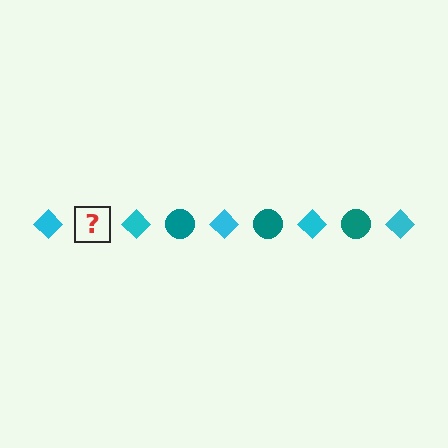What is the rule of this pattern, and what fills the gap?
The rule is that the pattern alternates between cyan diamond and teal circle. The gap should be filled with a teal circle.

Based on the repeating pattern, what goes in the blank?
The blank should be a teal circle.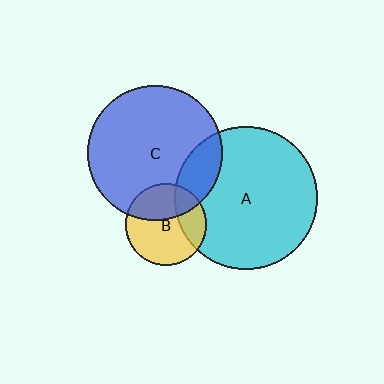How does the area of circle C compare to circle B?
Approximately 2.8 times.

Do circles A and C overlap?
Yes.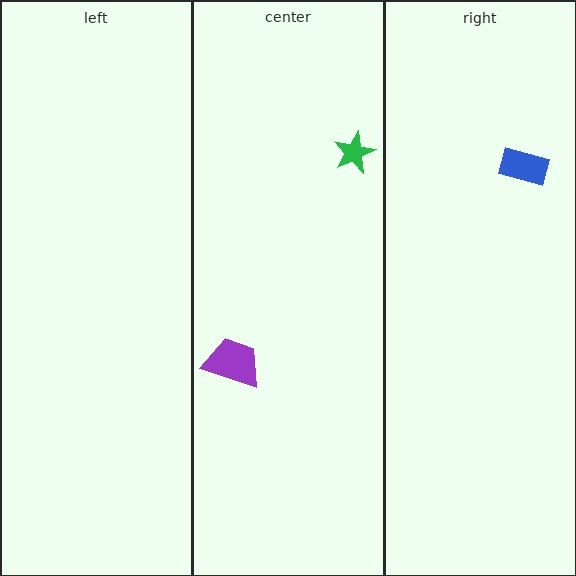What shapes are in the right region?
The blue rectangle.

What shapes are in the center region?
The purple trapezoid, the green star.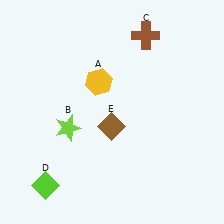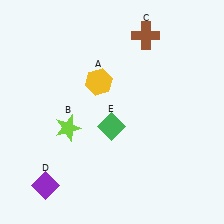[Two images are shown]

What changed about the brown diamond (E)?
In Image 1, E is brown. In Image 2, it changed to green.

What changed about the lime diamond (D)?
In Image 1, D is lime. In Image 2, it changed to purple.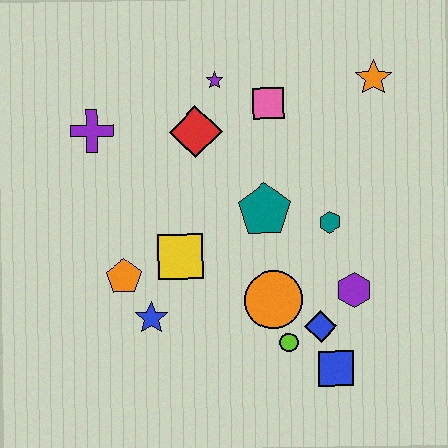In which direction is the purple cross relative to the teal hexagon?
The purple cross is to the left of the teal hexagon.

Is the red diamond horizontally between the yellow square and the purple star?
Yes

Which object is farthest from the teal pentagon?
The purple cross is farthest from the teal pentagon.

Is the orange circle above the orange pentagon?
No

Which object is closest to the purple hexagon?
The blue diamond is closest to the purple hexagon.